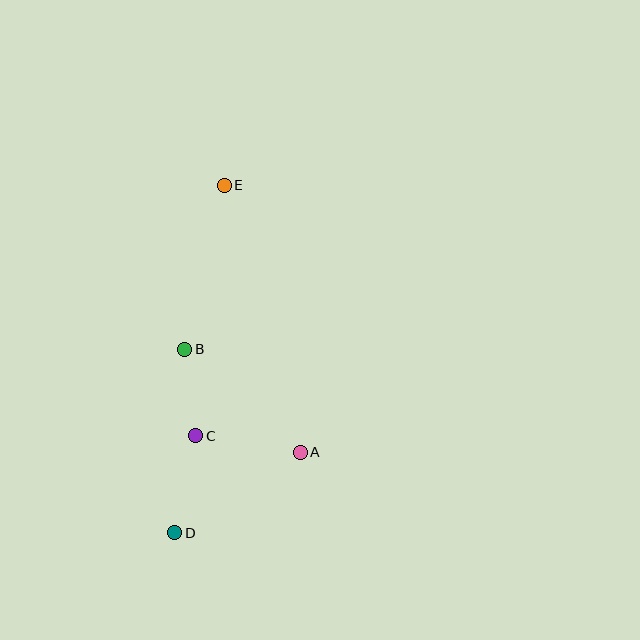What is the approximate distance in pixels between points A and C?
The distance between A and C is approximately 105 pixels.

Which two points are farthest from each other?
Points D and E are farthest from each other.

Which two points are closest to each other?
Points B and C are closest to each other.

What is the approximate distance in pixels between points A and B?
The distance between A and B is approximately 155 pixels.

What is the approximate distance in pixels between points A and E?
The distance between A and E is approximately 278 pixels.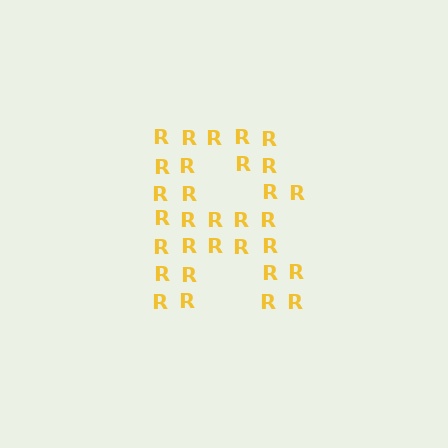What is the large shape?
The large shape is the letter R.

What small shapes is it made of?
It is made of small letter R's.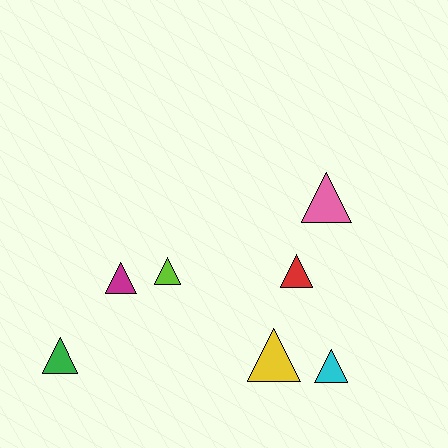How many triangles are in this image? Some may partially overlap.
There are 7 triangles.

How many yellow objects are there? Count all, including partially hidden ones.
There is 1 yellow object.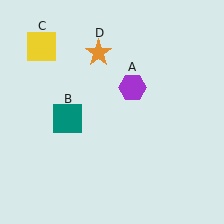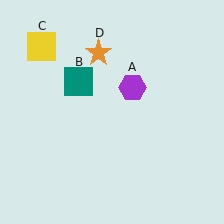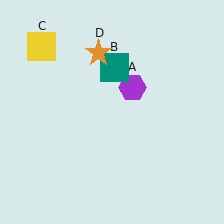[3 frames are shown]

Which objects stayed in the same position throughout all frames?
Purple hexagon (object A) and yellow square (object C) and orange star (object D) remained stationary.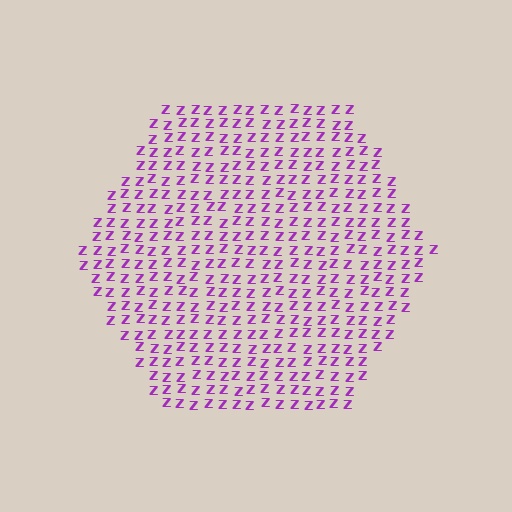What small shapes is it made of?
It is made of small letter Z's.